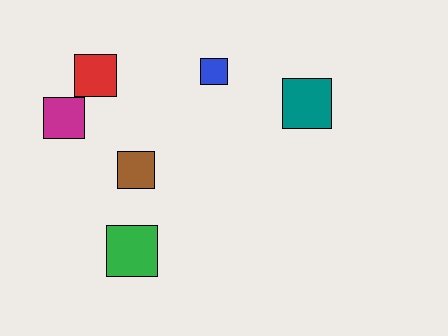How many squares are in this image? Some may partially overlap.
There are 6 squares.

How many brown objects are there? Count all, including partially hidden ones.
There is 1 brown object.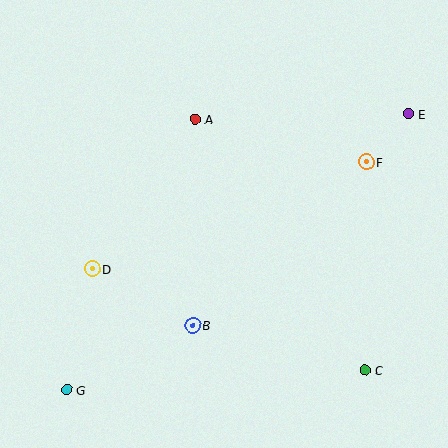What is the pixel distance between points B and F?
The distance between B and F is 238 pixels.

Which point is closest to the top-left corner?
Point A is closest to the top-left corner.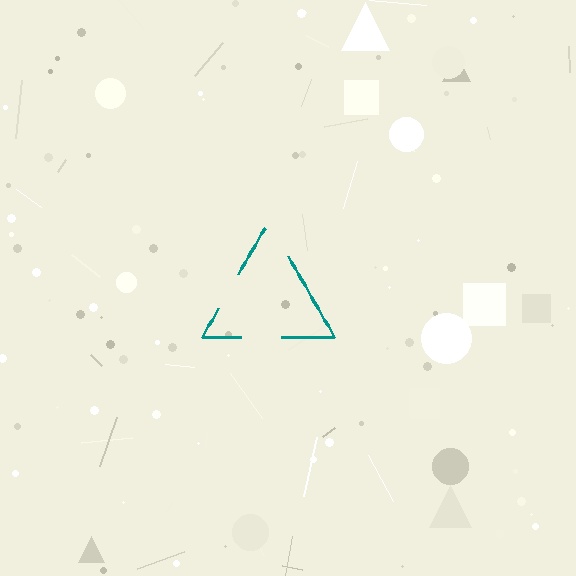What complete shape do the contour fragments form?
The contour fragments form a triangle.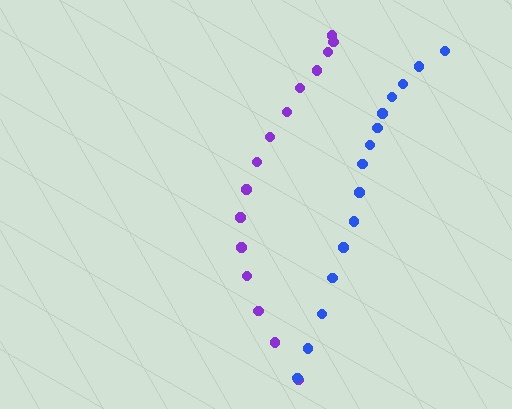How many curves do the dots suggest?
There are 2 distinct paths.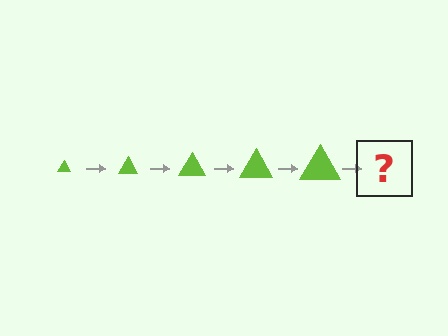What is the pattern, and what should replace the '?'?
The pattern is that the triangle gets progressively larger each step. The '?' should be a lime triangle, larger than the previous one.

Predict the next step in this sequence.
The next step is a lime triangle, larger than the previous one.